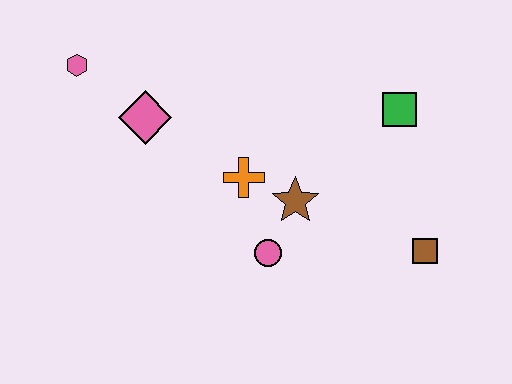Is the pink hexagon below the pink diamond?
No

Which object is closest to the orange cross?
The brown star is closest to the orange cross.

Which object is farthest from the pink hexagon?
The brown square is farthest from the pink hexagon.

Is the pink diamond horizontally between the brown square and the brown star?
No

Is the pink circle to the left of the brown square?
Yes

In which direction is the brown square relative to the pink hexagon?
The brown square is to the right of the pink hexagon.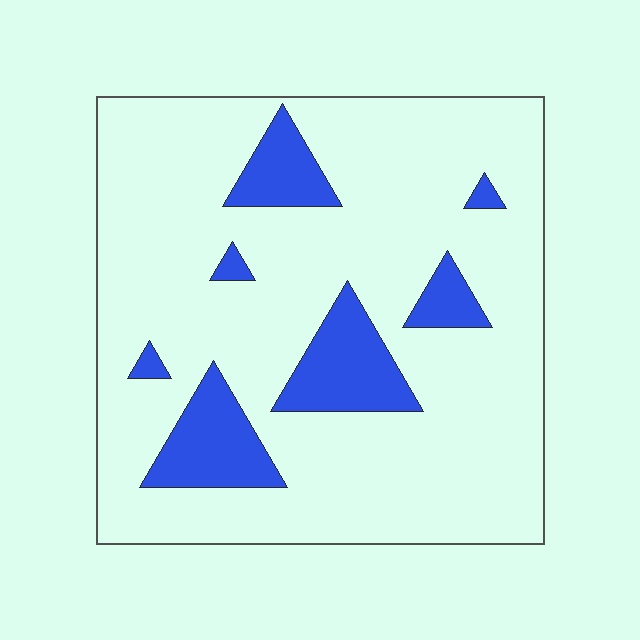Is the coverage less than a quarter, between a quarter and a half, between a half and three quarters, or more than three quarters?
Less than a quarter.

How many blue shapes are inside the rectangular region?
7.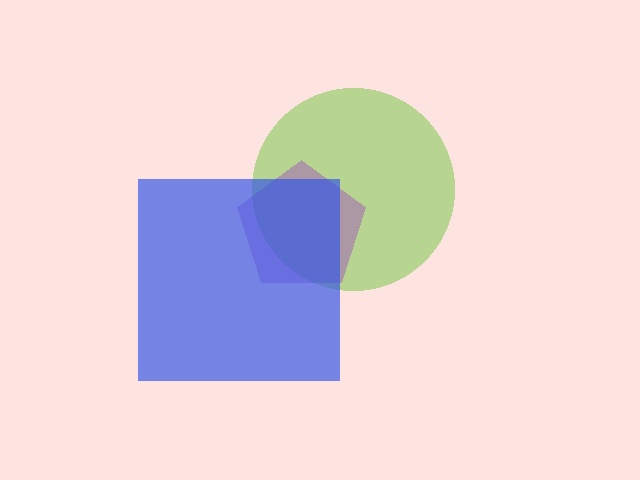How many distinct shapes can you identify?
There are 3 distinct shapes: a lime circle, a purple pentagon, a blue square.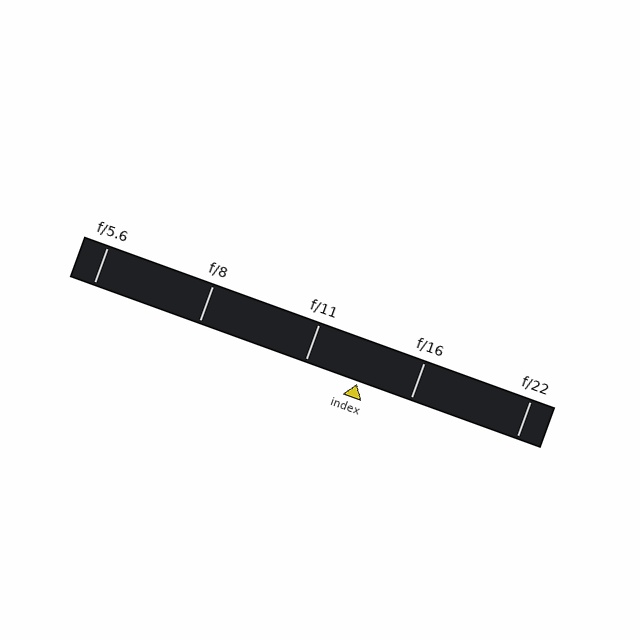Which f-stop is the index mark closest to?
The index mark is closest to f/11.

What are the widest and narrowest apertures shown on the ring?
The widest aperture shown is f/5.6 and the narrowest is f/22.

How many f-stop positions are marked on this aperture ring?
There are 5 f-stop positions marked.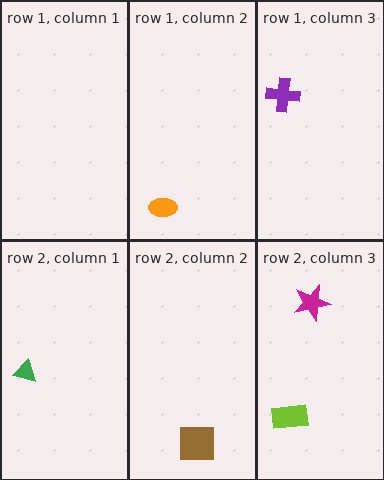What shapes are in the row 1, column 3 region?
The purple cross.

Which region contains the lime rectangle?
The row 2, column 3 region.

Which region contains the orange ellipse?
The row 1, column 2 region.